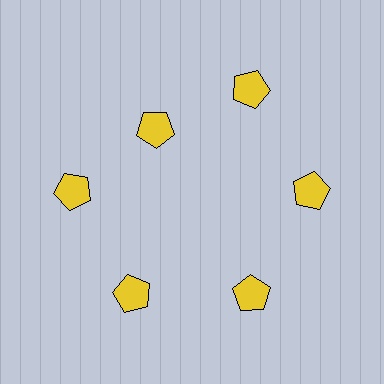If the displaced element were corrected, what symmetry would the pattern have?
It would have 6-fold rotational symmetry — the pattern would map onto itself every 60 degrees.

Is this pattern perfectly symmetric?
No. The 6 yellow pentagons are arranged in a ring, but one element near the 11 o'clock position is pulled inward toward the center, breaking the 6-fold rotational symmetry.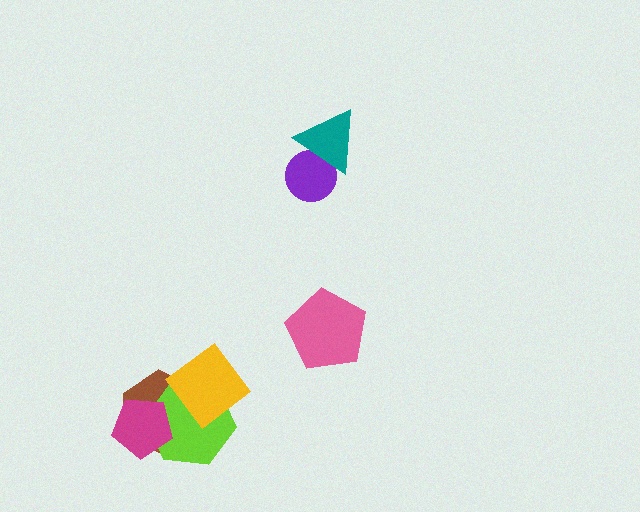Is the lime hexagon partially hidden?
Yes, it is partially covered by another shape.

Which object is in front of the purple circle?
The teal triangle is in front of the purple circle.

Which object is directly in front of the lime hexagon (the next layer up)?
The magenta pentagon is directly in front of the lime hexagon.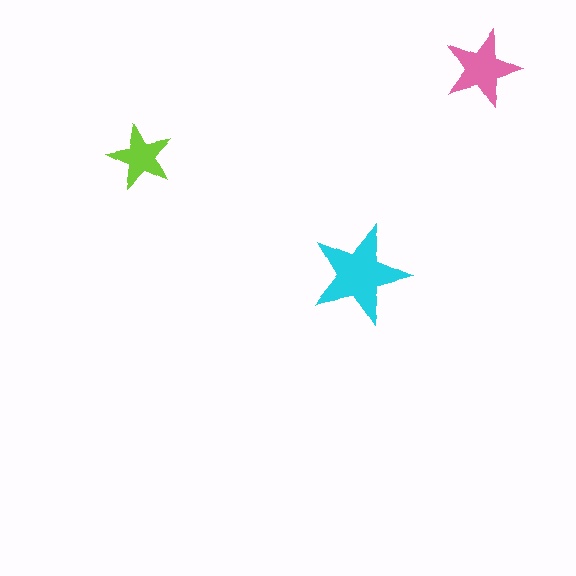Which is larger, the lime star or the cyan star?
The cyan one.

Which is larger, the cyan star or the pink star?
The cyan one.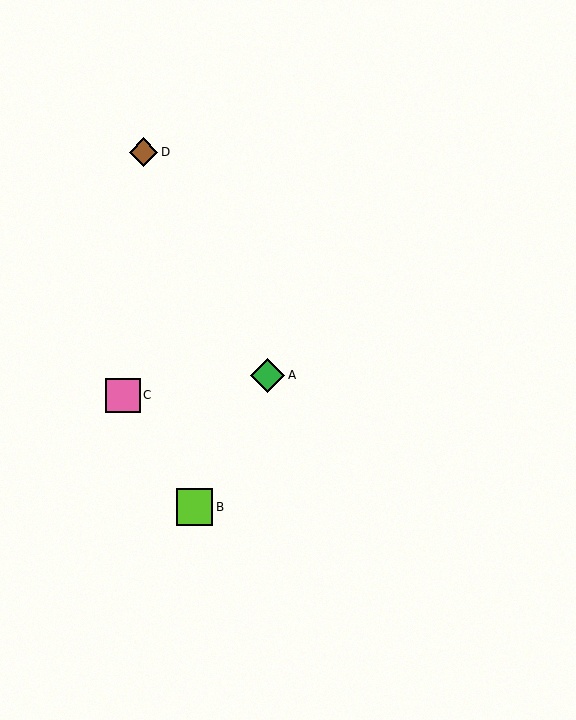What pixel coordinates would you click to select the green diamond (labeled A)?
Click at (267, 375) to select the green diamond A.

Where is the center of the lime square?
The center of the lime square is at (195, 507).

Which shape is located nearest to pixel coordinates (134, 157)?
The brown diamond (labeled D) at (143, 152) is nearest to that location.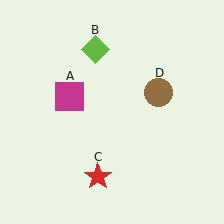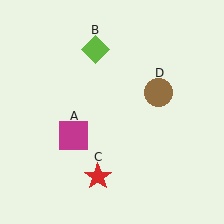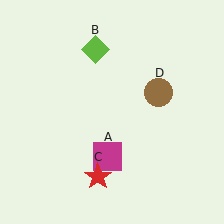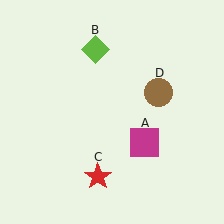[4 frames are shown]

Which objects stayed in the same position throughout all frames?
Lime diamond (object B) and red star (object C) and brown circle (object D) remained stationary.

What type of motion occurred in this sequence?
The magenta square (object A) rotated counterclockwise around the center of the scene.